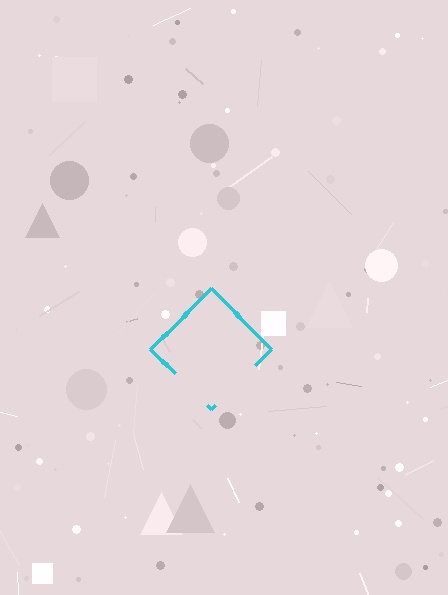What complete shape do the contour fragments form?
The contour fragments form a diamond.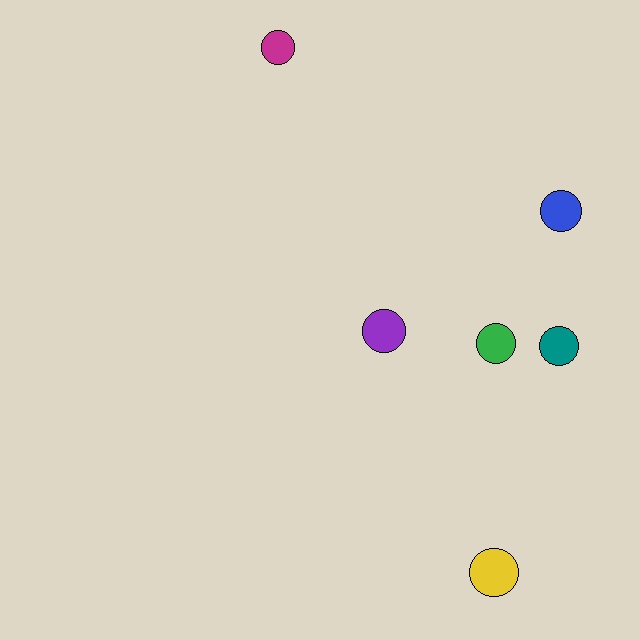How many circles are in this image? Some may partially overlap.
There are 6 circles.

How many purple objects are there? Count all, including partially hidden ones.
There is 1 purple object.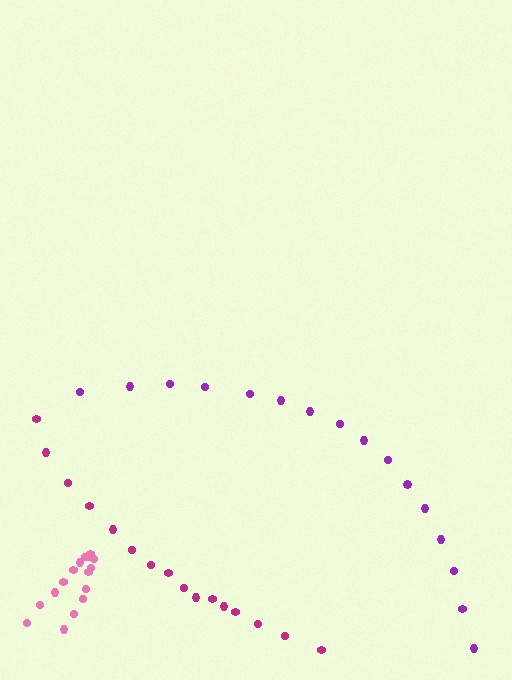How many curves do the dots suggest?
There are 3 distinct paths.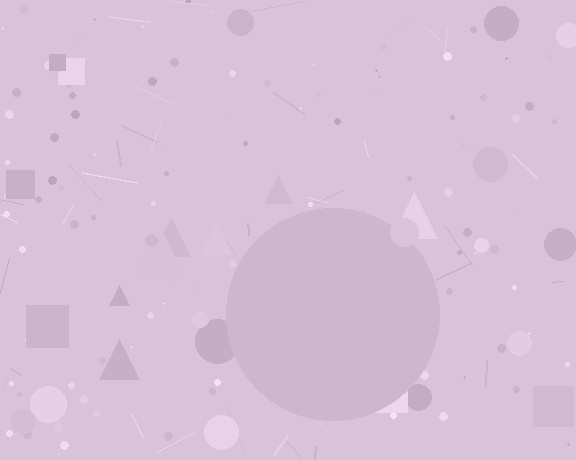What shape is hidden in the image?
A circle is hidden in the image.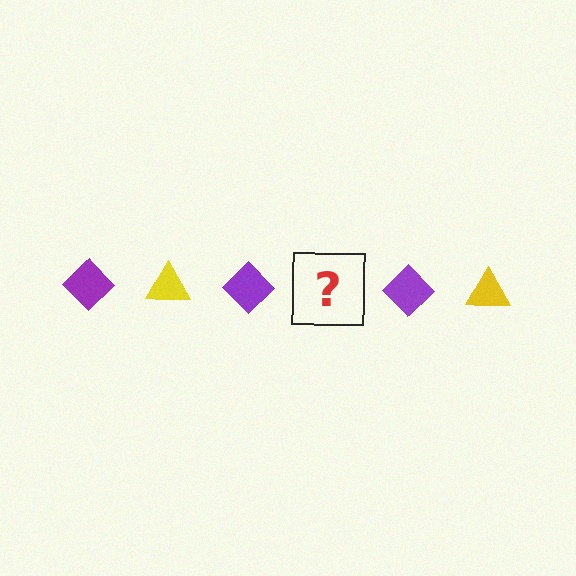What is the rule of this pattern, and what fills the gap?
The rule is that the pattern alternates between purple diamond and yellow triangle. The gap should be filled with a yellow triangle.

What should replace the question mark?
The question mark should be replaced with a yellow triangle.